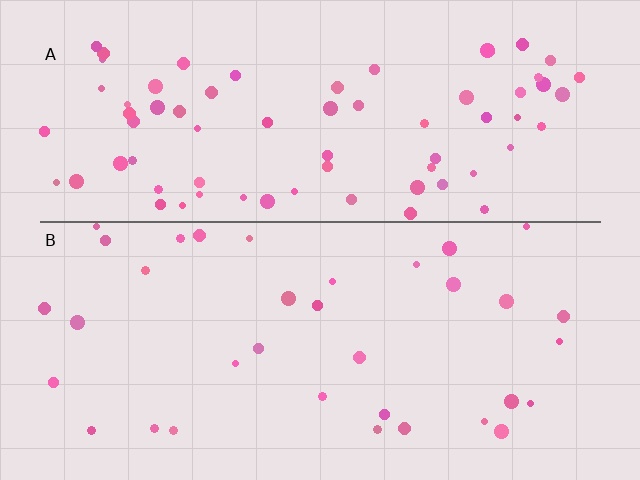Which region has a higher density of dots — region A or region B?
A (the top).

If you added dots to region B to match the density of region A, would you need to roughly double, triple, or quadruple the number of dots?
Approximately double.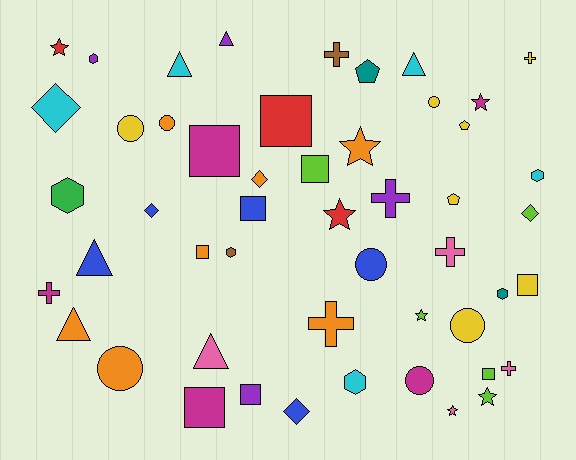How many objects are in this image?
There are 50 objects.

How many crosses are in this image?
There are 7 crosses.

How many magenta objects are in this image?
There are 5 magenta objects.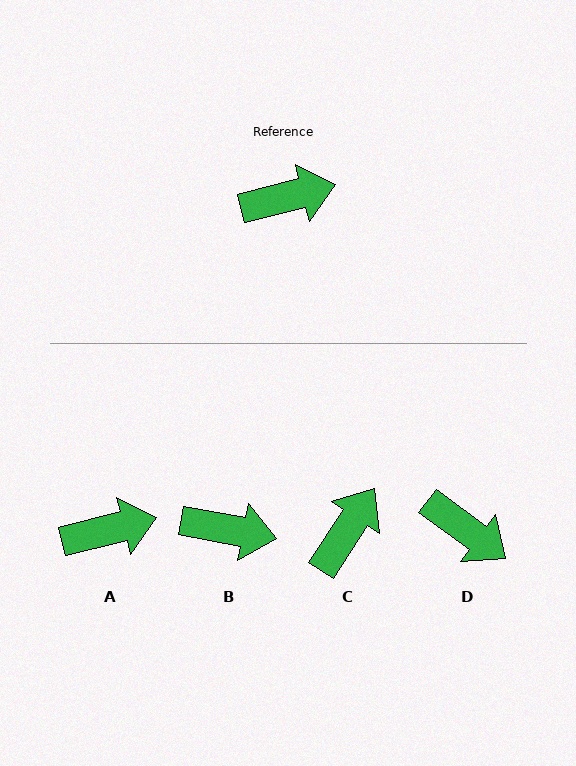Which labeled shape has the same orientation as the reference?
A.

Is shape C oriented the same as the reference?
No, it is off by about 43 degrees.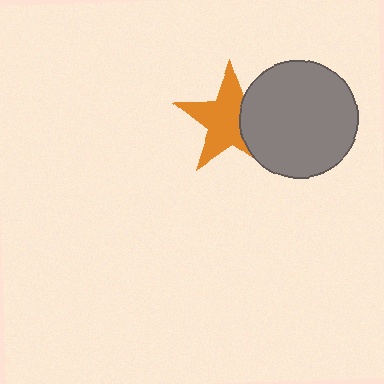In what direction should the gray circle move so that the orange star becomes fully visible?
The gray circle should move right. That is the shortest direction to clear the overlap and leave the orange star fully visible.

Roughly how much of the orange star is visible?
Most of it is visible (roughly 67%).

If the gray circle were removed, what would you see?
You would see the complete orange star.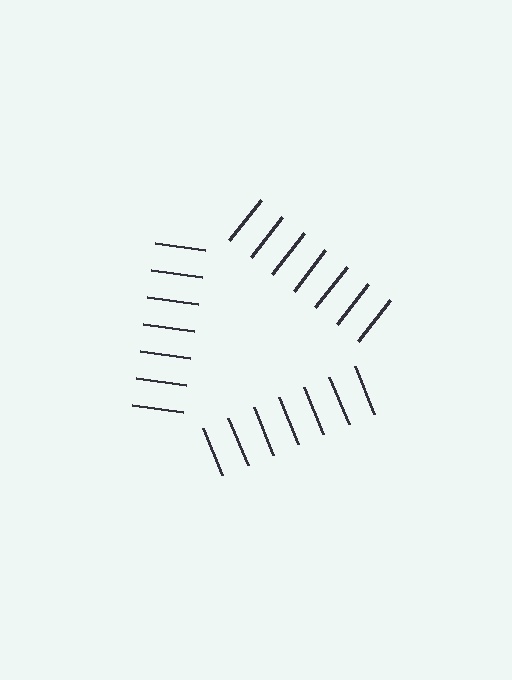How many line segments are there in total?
21 — 7 along each of the 3 edges.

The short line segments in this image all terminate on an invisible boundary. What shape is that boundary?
An illusory triangle — the line segments terminate on its edges but no continuous stroke is drawn.